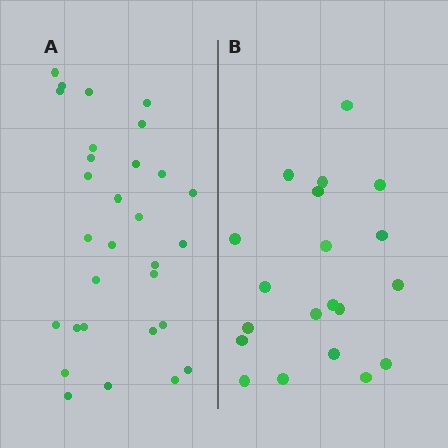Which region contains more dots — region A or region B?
Region A (the left region) has more dots.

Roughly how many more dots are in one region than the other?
Region A has roughly 10 or so more dots than region B.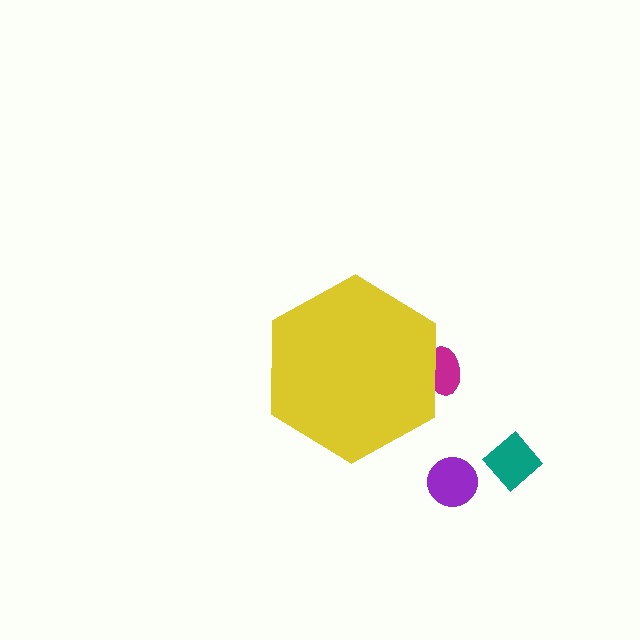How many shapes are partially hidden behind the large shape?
1 shape is partially hidden.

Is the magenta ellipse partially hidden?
Yes, the magenta ellipse is partially hidden behind the yellow hexagon.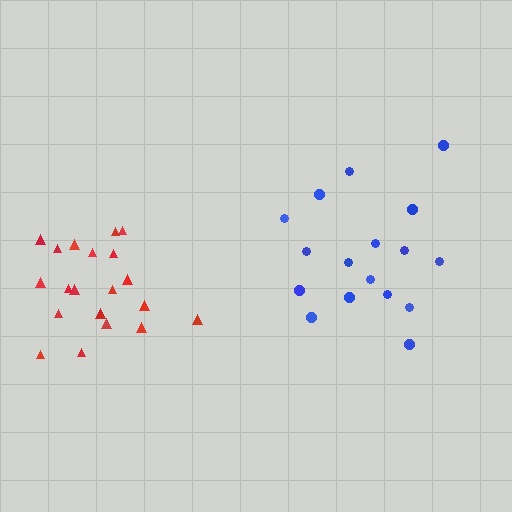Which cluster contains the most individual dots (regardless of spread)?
Red (20).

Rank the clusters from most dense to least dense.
red, blue.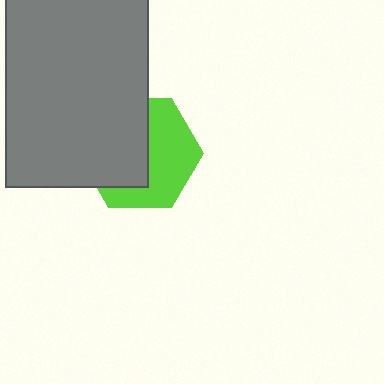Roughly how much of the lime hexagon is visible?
About half of it is visible (roughly 49%).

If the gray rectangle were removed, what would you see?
You would see the complete lime hexagon.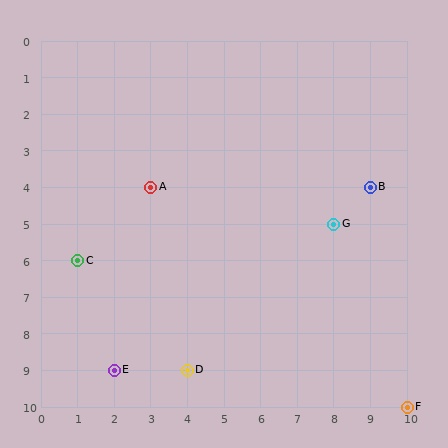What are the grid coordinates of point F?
Point F is at grid coordinates (10, 10).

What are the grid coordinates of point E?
Point E is at grid coordinates (2, 9).